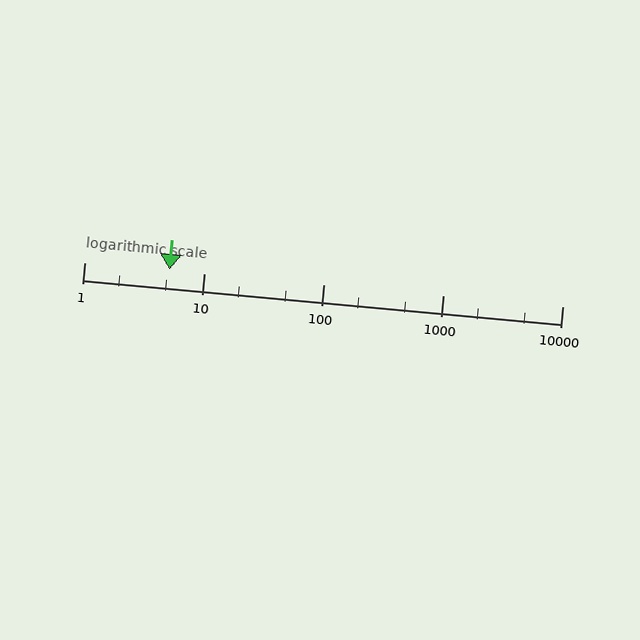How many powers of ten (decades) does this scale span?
The scale spans 4 decades, from 1 to 10000.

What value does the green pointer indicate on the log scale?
The pointer indicates approximately 5.2.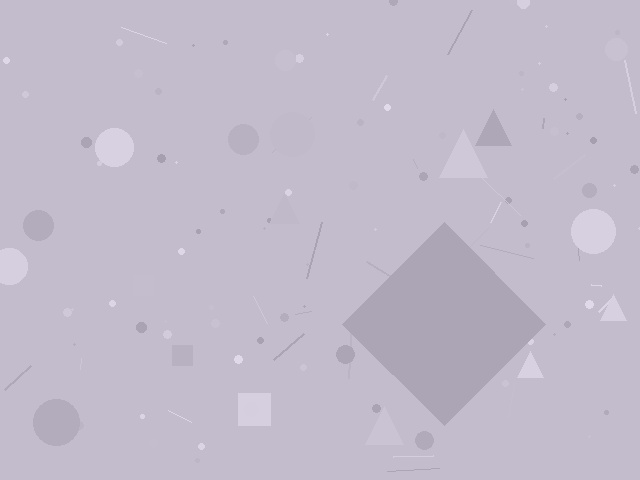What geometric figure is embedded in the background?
A diamond is embedded in the background.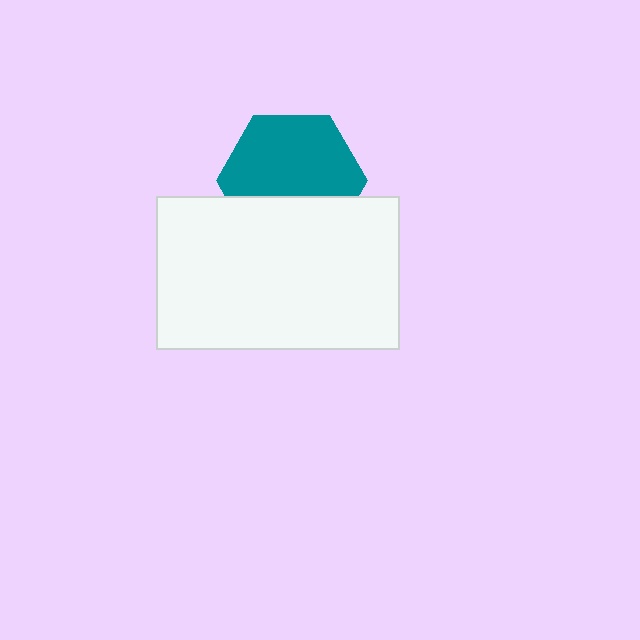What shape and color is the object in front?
The object in front is a white rectangle.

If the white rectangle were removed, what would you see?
You would see the complete teal hexagon.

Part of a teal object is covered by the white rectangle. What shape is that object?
It is a hexagon.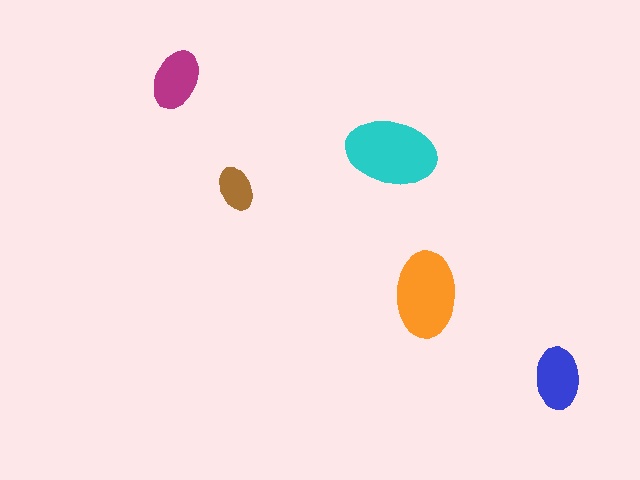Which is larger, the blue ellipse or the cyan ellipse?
The cyan one.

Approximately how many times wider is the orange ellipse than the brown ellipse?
About 2 times wider.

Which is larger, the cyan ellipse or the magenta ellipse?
The cyan one.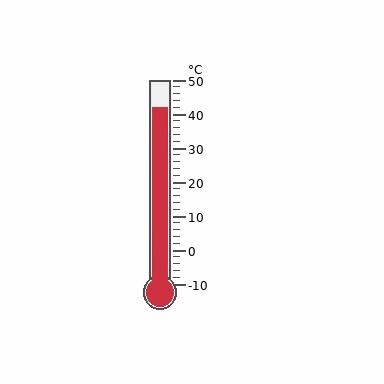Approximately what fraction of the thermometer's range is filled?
The thermometer is filled to approximately 85% of its range.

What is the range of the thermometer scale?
The thermometer scale ranges from -10°C to 50°C.